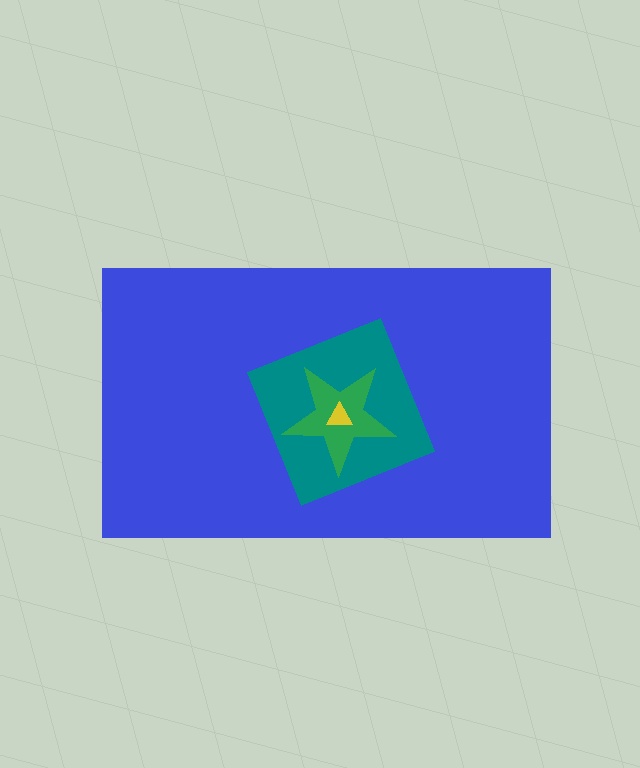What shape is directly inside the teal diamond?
The green star.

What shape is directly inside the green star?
The yellow triangle.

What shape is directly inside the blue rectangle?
The teal diamond.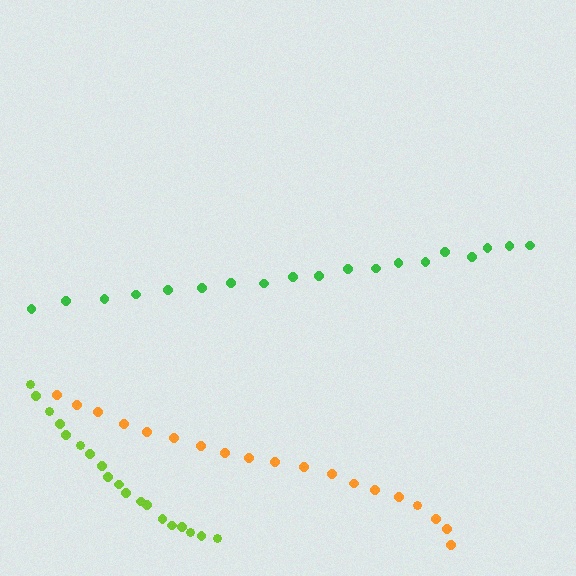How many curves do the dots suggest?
There are 3 distinct paths.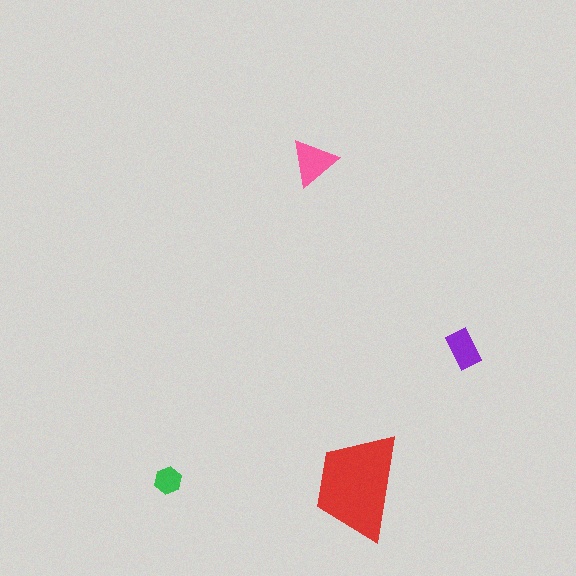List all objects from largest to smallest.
The red trapezoid, the pink triangle, the purple rectangle, the green hexagon.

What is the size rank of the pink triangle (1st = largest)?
2nd.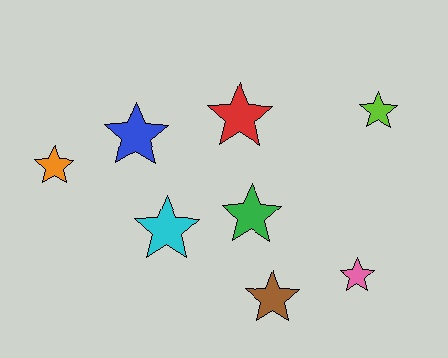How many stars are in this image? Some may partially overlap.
There are 8 stars.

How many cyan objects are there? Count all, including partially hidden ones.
There is 1 cyan object.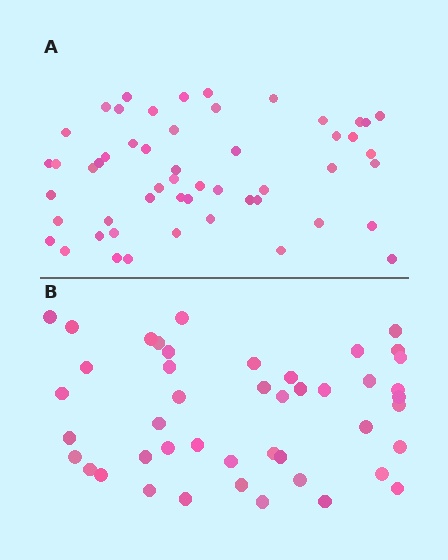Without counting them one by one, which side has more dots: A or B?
Region A (the top region) has more dots.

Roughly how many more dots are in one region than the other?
Region A has roughly 8 or so more dots than region B.